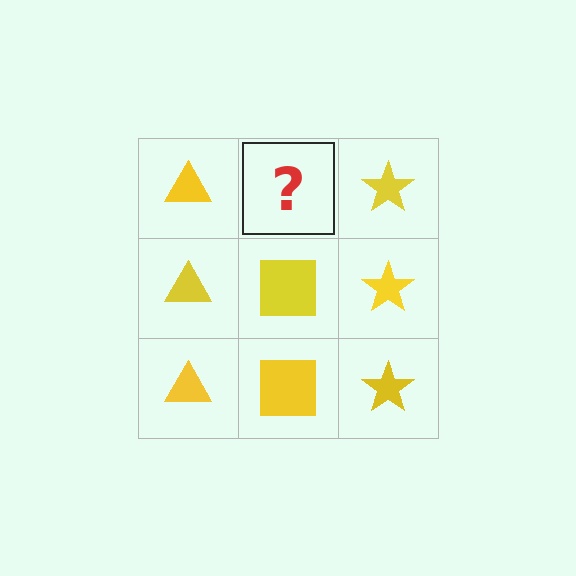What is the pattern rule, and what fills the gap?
The rule is that each column has a consistent shape. The gap should be filled with a yellow square.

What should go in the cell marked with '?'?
The missing cell should contain a yellow square.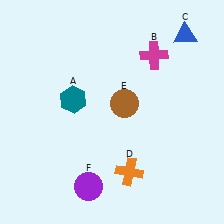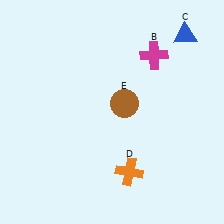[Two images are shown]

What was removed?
The purple circle (F), the teal hexagon (A) were removed in Image 2.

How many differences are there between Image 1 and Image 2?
There are 2 differences between the two images.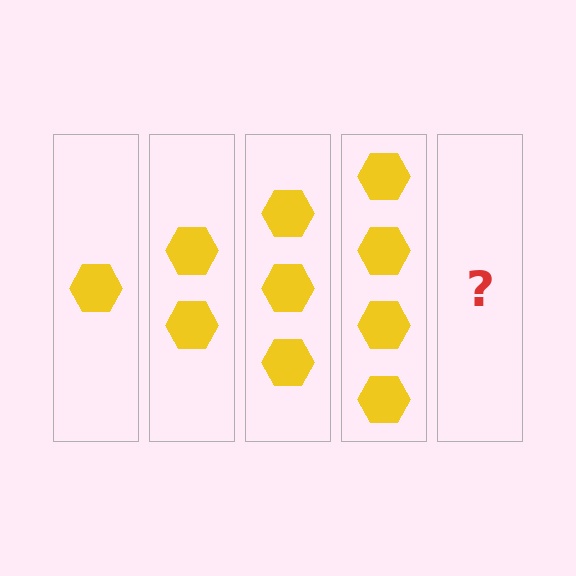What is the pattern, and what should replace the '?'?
The pattern is that each step adds one more hexagon. The '?' should be 5 hexagons.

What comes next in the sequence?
The next element should be 5 hexagons.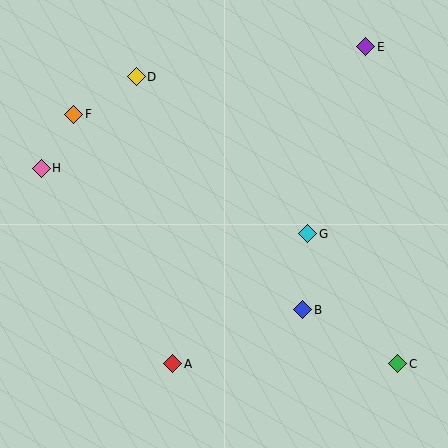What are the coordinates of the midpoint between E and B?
The midpoint between E and B is at (334, 178).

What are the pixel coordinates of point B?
Point B is at (303, 310).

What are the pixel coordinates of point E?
Point E is at (366, 47).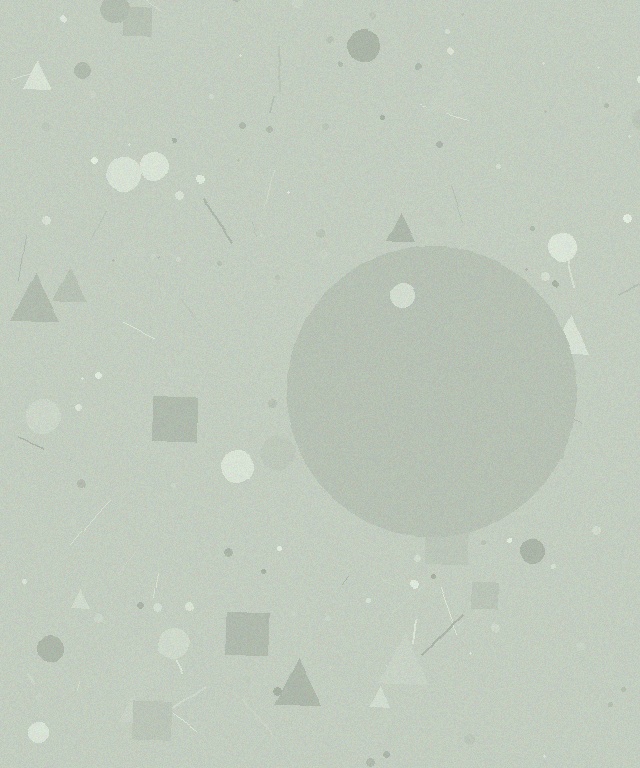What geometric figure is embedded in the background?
A circle is embedded in the background.